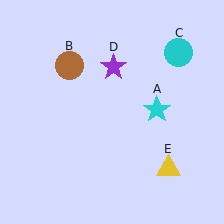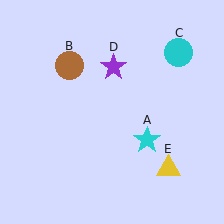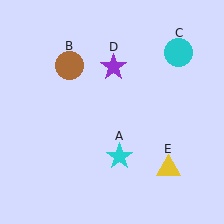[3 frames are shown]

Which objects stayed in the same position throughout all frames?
Brown circle (object B) and cyan circle (object C) and purple star (object D) and yellow triangle (object E) remained stationary.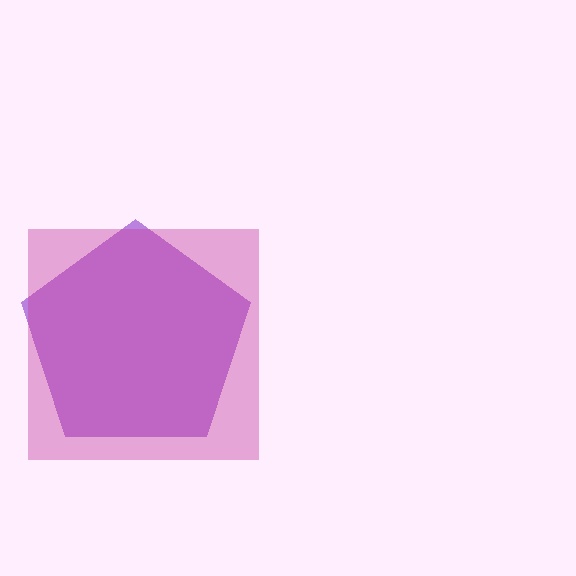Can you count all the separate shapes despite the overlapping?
Yes, there are 2 separate shapes.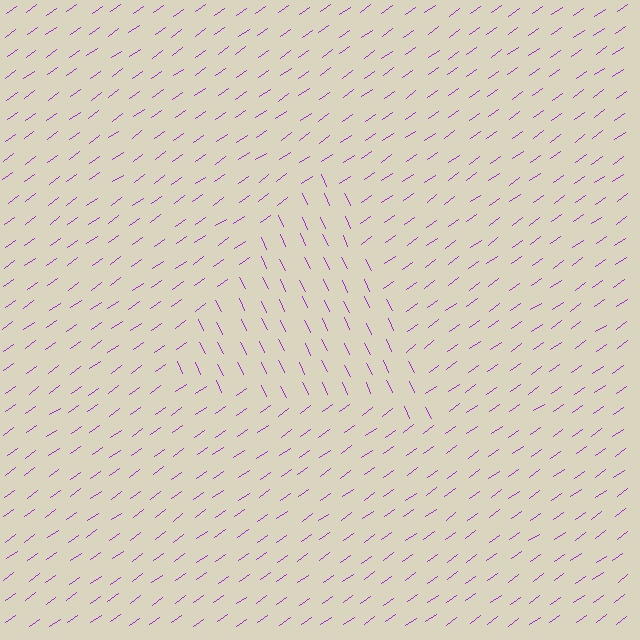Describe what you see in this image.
The image is filled with small purple line segments. A triangle region in the image has lines oriented differently from the surrounding lines, creating a visible texture boundary.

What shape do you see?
I see a triangle.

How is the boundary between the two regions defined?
The boundary is defined purely by a change in line orientation (approximately 80 degrees difference). All lines are the same color and thickness.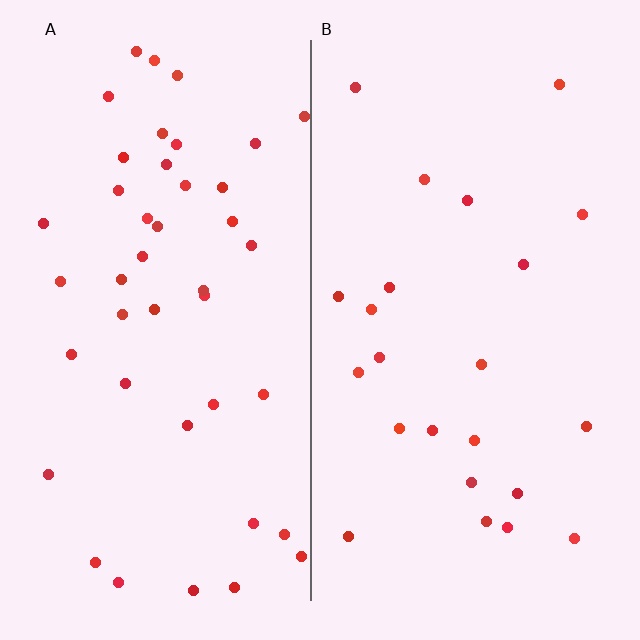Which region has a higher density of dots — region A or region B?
A (the left).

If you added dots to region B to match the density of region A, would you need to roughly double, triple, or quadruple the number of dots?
Approximately double.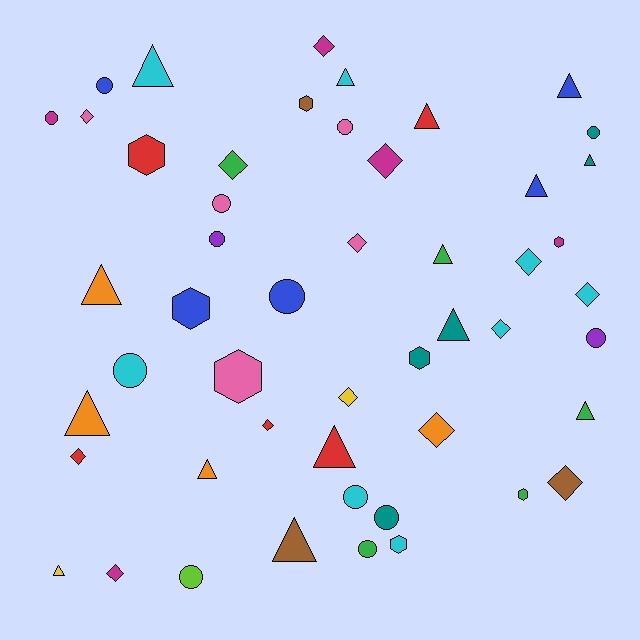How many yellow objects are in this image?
There are 2 yellow objects.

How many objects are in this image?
There are 50 objects.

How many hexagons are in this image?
There are 8 hexagons.